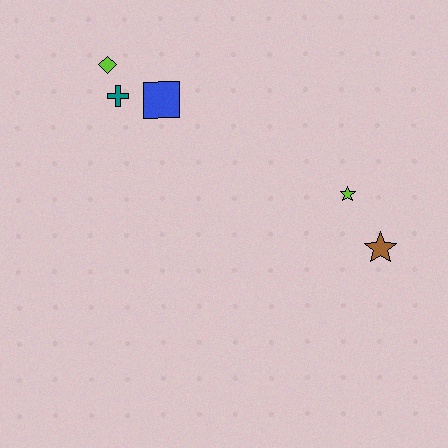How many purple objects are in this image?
There are no purple objects.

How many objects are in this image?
There are 5 objects.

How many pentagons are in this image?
There are no pentagons.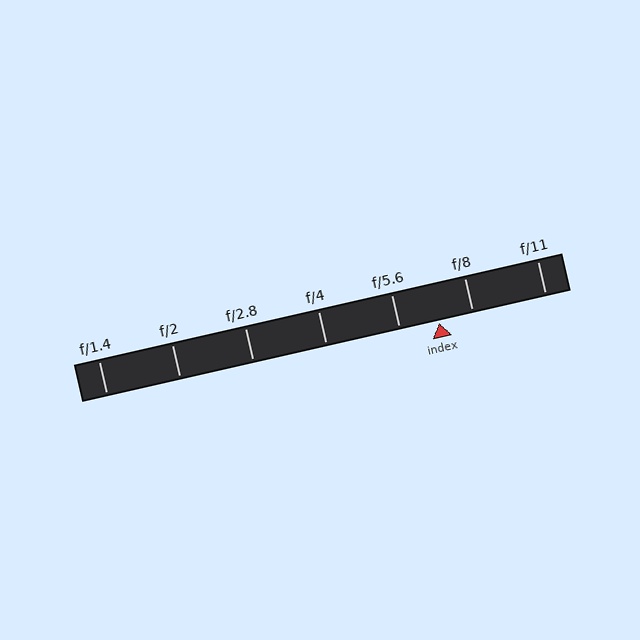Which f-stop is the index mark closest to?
The index mark is closest to f/8.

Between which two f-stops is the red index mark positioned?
The index mark is between f/5.6 and f/8.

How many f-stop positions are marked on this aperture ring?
There are 7 f-stop positions marked.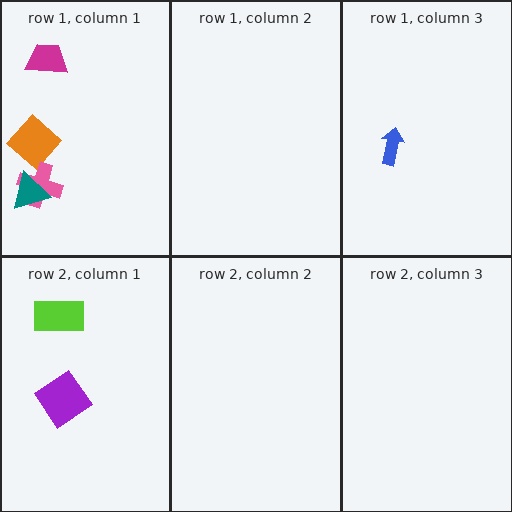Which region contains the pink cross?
The row 1, column 1 region.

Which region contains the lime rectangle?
The row 2, column 1 region.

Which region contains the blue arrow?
The row 1, column 3 region.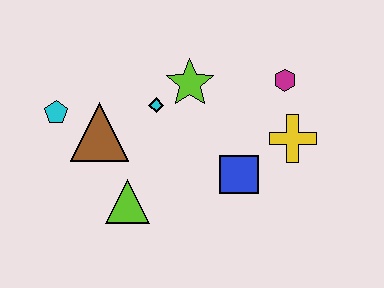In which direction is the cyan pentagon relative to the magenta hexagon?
The cyan pentagon is to the left of the magenta hexagon.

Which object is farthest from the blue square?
The cyan pentagon is farthest from the blue square.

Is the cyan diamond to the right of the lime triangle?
Yes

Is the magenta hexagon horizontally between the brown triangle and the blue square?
No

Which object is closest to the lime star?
The cyan diamond is closest to the lime star.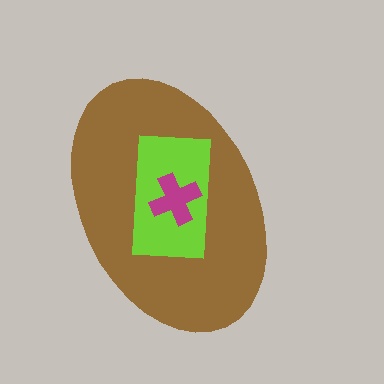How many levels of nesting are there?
3.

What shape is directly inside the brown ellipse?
The lime rectangle.